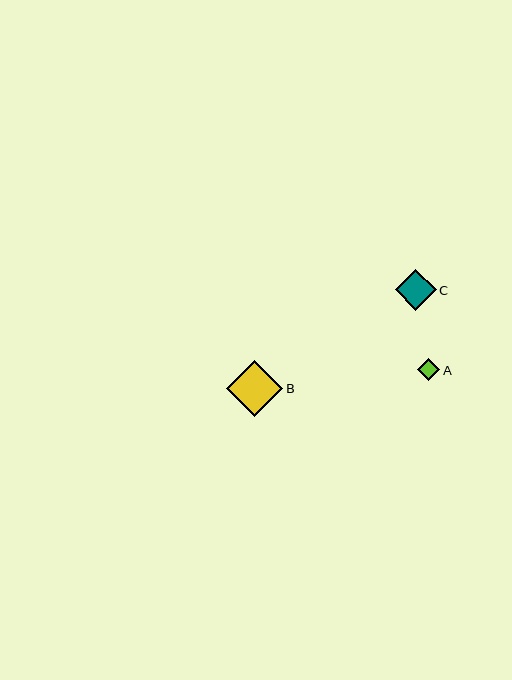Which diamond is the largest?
Diamond B is the largest with a size of approximately 56 pixels.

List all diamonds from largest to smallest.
From largest to smallest: B, C, A.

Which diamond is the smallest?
Diamond A is the smallest with a size of approximately 23 pixels.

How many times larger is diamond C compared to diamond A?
Diamond C is approximately 1.8 times the size of diamond A.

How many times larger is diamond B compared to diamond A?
Diamond B is approximately 2.5 times the size of diamond A.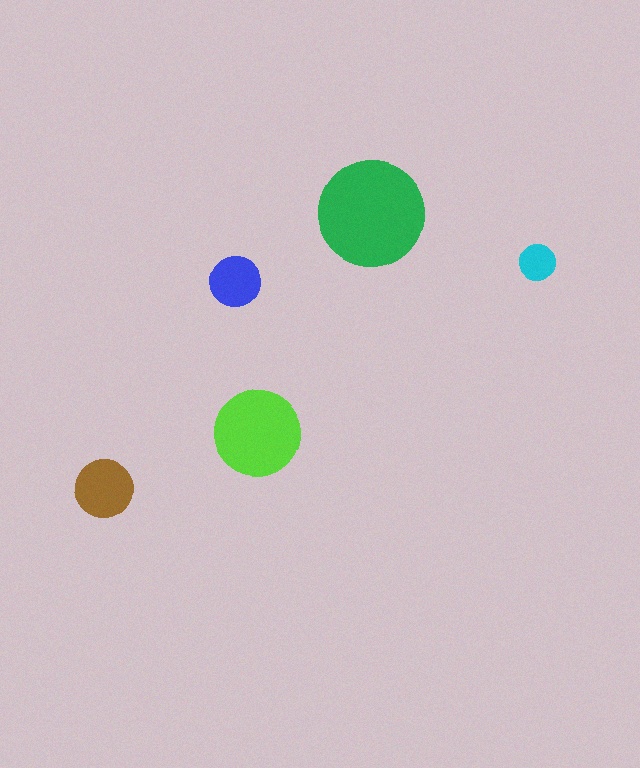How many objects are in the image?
There are 5 objects in the image.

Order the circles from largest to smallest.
the green one, the lime one, the brown one, the blue one, the cyan one.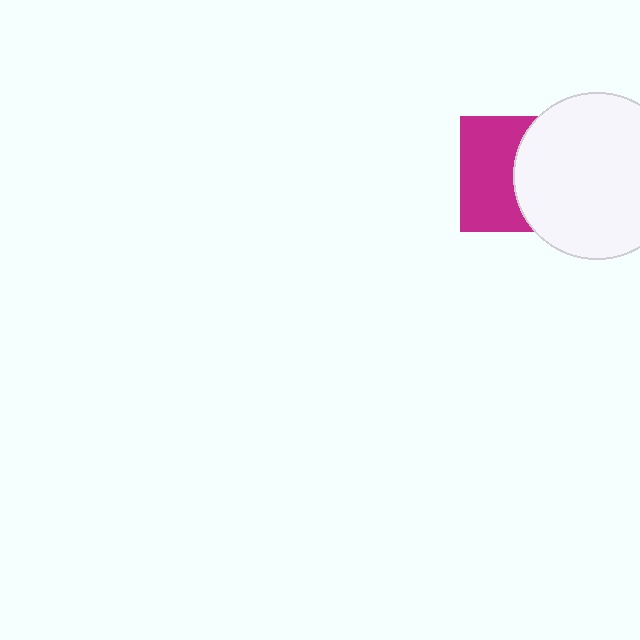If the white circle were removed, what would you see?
You would see the complete magenta square.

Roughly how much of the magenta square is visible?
About half of it is visible (roughly 52%).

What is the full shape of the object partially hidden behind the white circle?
The partially hidden object is a magenta square.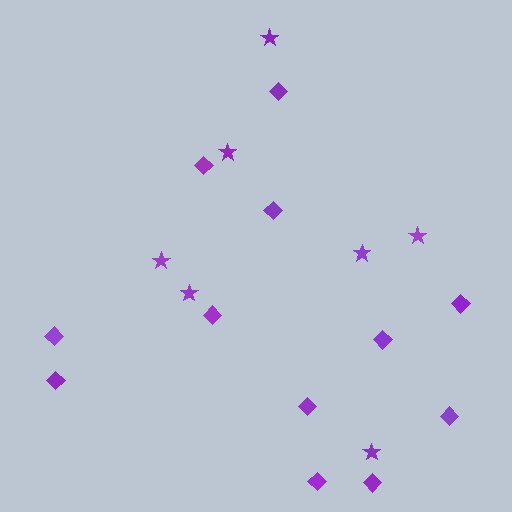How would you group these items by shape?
There are 2 groups: one group of stars (7) and one group of diamonds (12).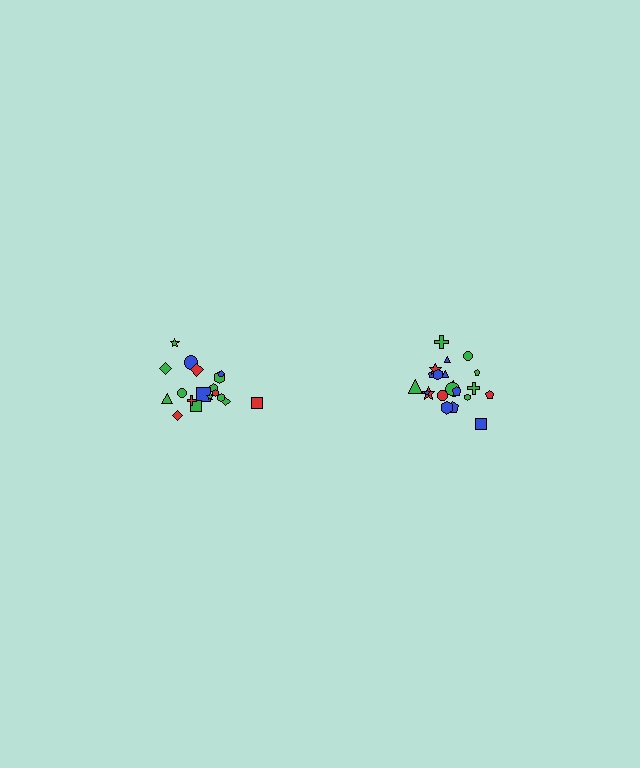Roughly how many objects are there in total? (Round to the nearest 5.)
Roughly 40 objects in total.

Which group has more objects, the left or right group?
The right group.